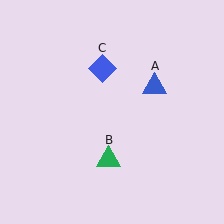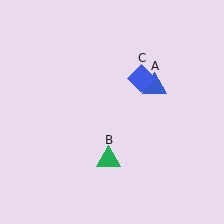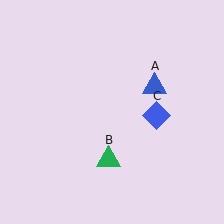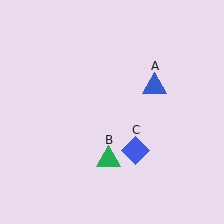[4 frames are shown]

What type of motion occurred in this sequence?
The blue diamond (object C) rotated clockwise around the center of the scene.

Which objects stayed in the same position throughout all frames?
Blue triangle (object A) and green triangle (object B) remained stationary.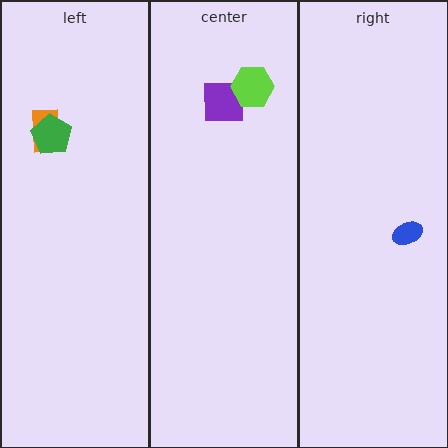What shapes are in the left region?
The orange rectangle, the green pentagon.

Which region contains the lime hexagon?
The center region.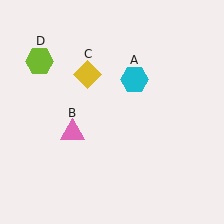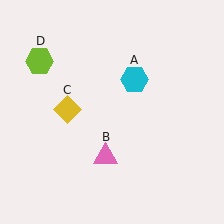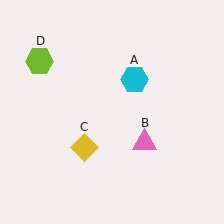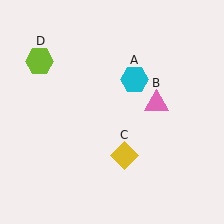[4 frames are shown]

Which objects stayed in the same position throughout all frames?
Cyan hexagon (object A) and lime hexagon (object D) remained stationary.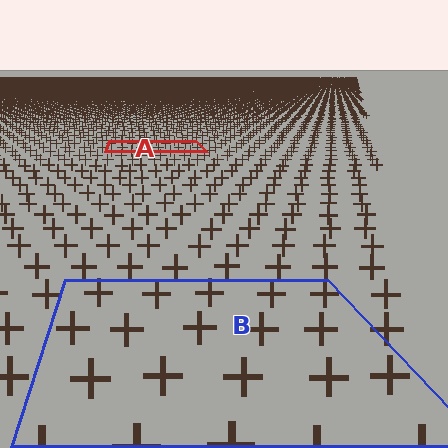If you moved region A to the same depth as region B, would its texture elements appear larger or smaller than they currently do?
They would appear larger. At a closer depth, the same texture elements are projected at a bigger on-screen size.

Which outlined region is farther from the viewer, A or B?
Region A is farther from the viewer — the texture elements inside it appear smaller and more densely packed.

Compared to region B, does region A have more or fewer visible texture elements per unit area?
Region A has more texture elements per unit area — they are packed more densely because it is farther away.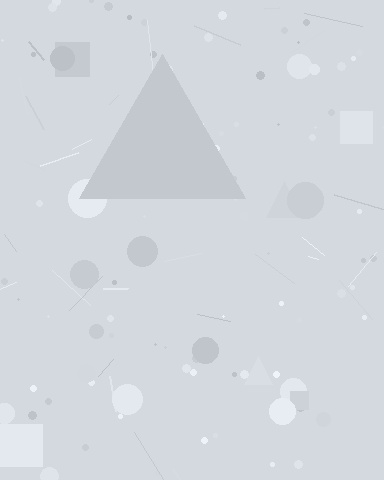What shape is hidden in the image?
A triangle is hidden in the image.